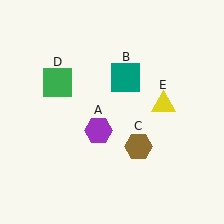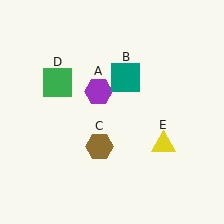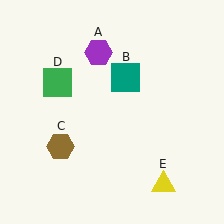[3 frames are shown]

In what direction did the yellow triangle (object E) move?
The yellow triangle (object E) moved down.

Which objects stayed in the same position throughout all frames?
Teal square (object B) and green square (object D) remained stationary.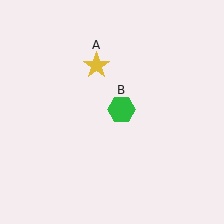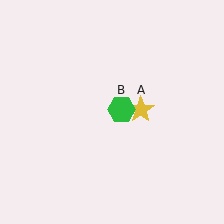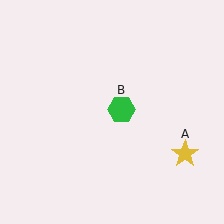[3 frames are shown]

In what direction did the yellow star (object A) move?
The yellow star (object A) moved down and to the right.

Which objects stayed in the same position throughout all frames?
Green hexagon (object B) remained stationary.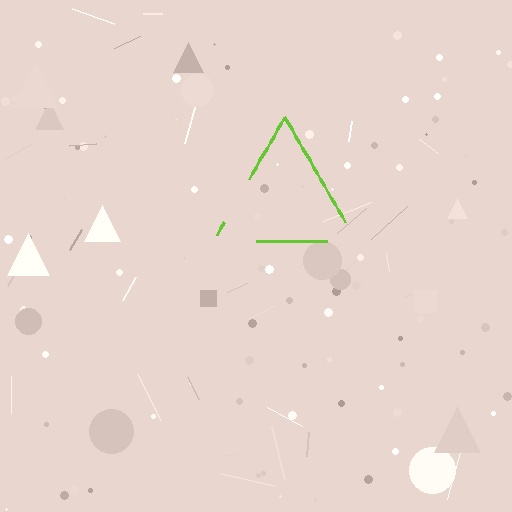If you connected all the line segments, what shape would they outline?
They would outline a triangle.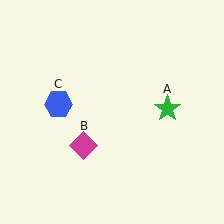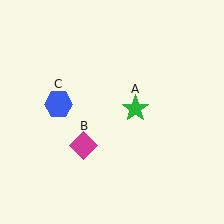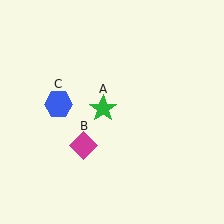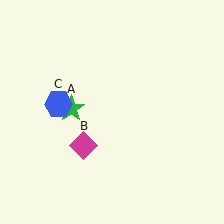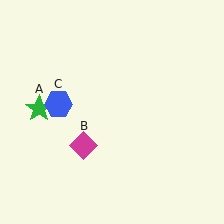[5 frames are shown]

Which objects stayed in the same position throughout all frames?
Magenta diamond (object B) and blue hexagon (object C) remained stationary.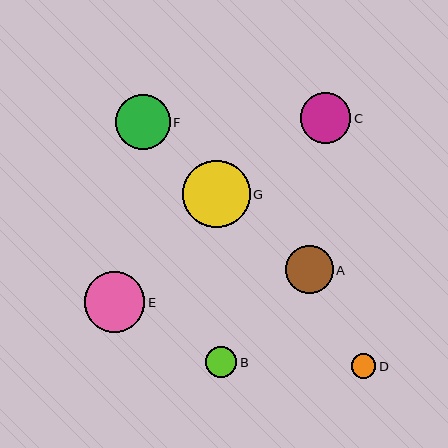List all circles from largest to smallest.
From largest to smallest: G, E, F, C, A, B, D.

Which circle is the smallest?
Circle D is the smallest with a size of approximately 24 pixels.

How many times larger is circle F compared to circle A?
Circle F is approximately 1.1 times the size of circle A.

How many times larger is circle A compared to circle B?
Circle A is approximately 1.5 times the size of circle B.